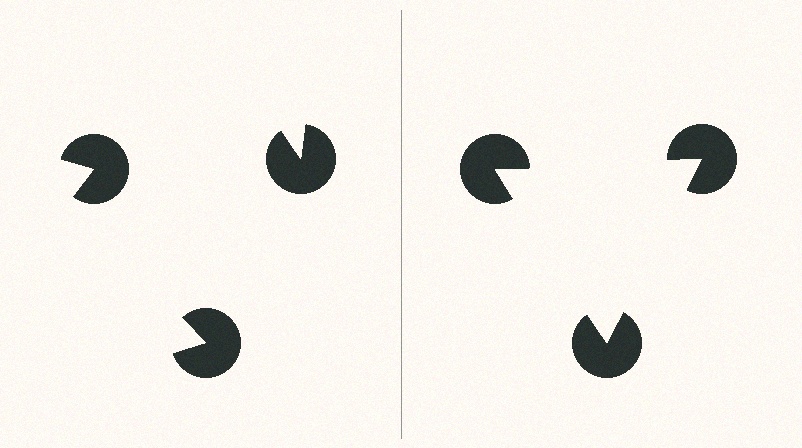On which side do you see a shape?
An illusory triangle appears on the right side. On the left side the wedge cuts are rotated, so no coherent shape forms.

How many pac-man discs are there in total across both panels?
6 — 3 on each side.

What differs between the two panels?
The pac-man discs are positioned identically on both sides; only the wedge orientations differ. On the right they align to a triangle; on the left they are misaligned.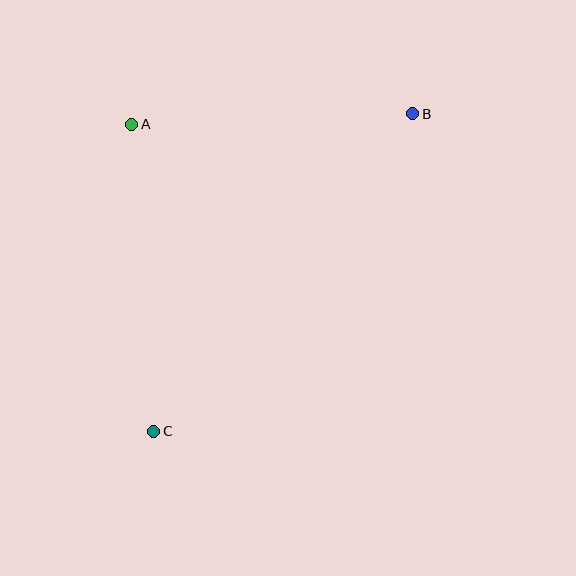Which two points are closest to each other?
Points A and B are closest to each other.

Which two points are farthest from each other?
Points B and C are farthest from each other.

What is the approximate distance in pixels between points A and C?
The distance between A and C is approximately 308 pixels.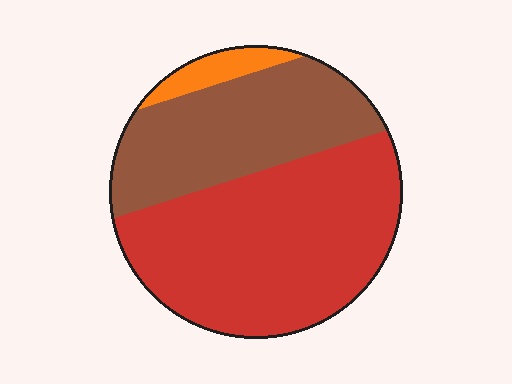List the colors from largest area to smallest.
From largest to smallest: red, brown, orange.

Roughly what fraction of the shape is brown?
Brown covers 36% of the shape.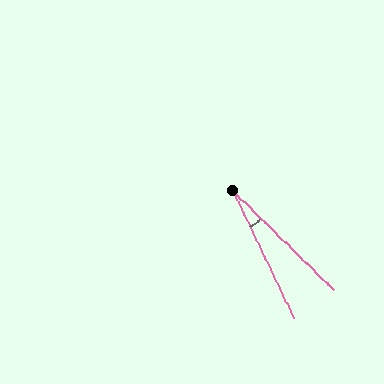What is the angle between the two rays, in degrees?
Approximately 20 degrees.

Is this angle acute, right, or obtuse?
It is acute.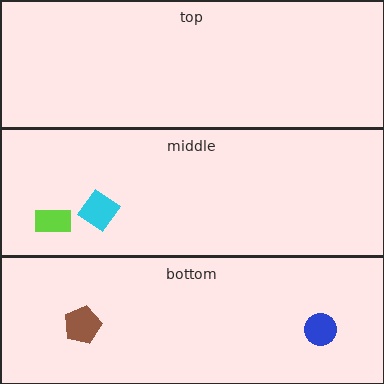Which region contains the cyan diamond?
The middle region.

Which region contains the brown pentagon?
The bottom region.